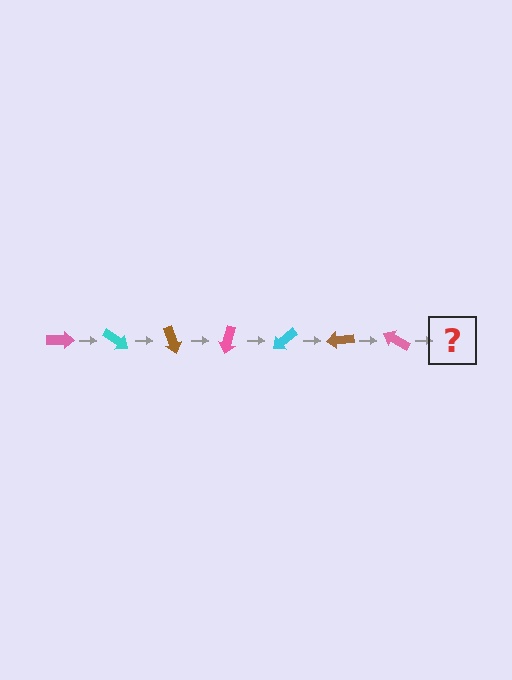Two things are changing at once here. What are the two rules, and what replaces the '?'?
The two rules are that it rotates 35 degrees each step and the color cycles through pink, cyan, and brown. The '?' should be a cyan arrow, rotated 245 degrees from the start.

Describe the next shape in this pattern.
It should be a cyan arrow, rotated 245 degrees from the start.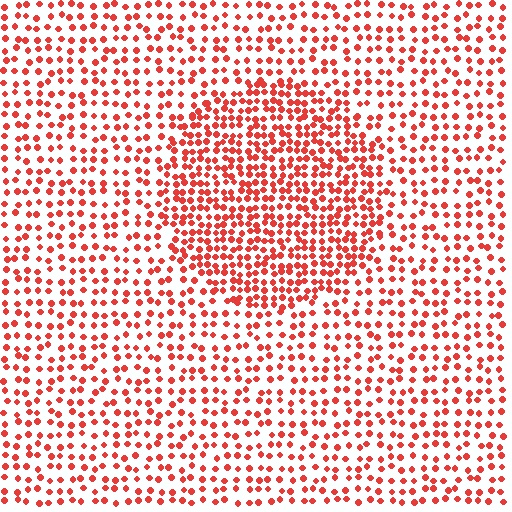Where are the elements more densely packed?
The elements are more densely packed inside the circle boundary.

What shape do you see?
I see a circle.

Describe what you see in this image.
The image contains small red elements arranged at two different densities. A circle-shaped region is visible where the elements are more densely packed than the surrounding area.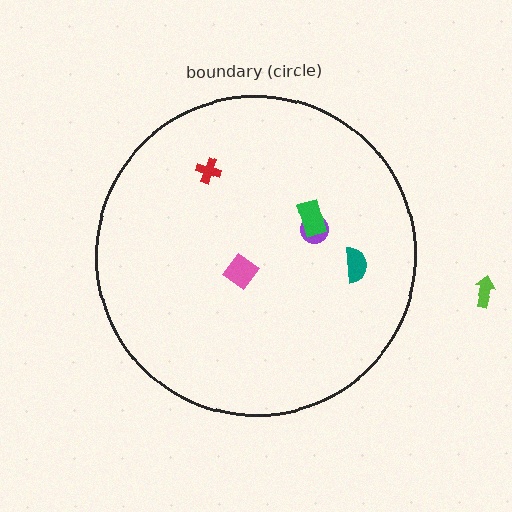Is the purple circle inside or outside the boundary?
Inside.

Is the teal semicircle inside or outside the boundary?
Inside.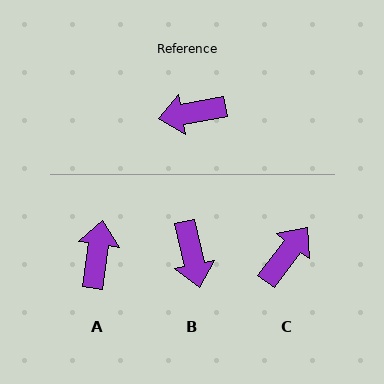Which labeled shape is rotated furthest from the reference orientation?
C, about 138 degrees away.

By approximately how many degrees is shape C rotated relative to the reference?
Approximately 138 degrees clockwise.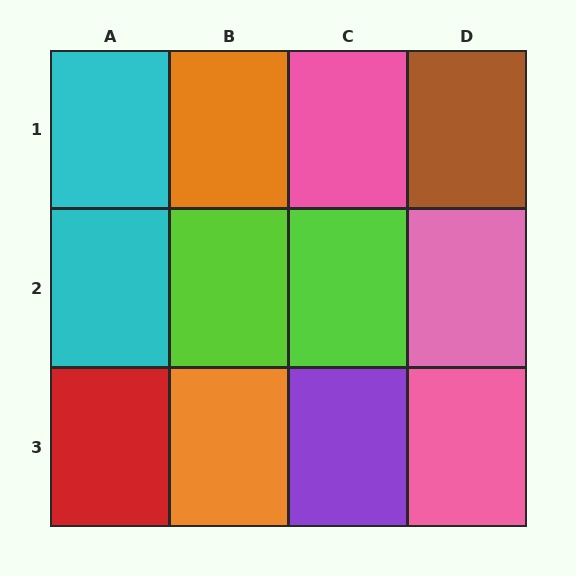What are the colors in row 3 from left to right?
Red, orange, purple, pink.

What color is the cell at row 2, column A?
Cyan.